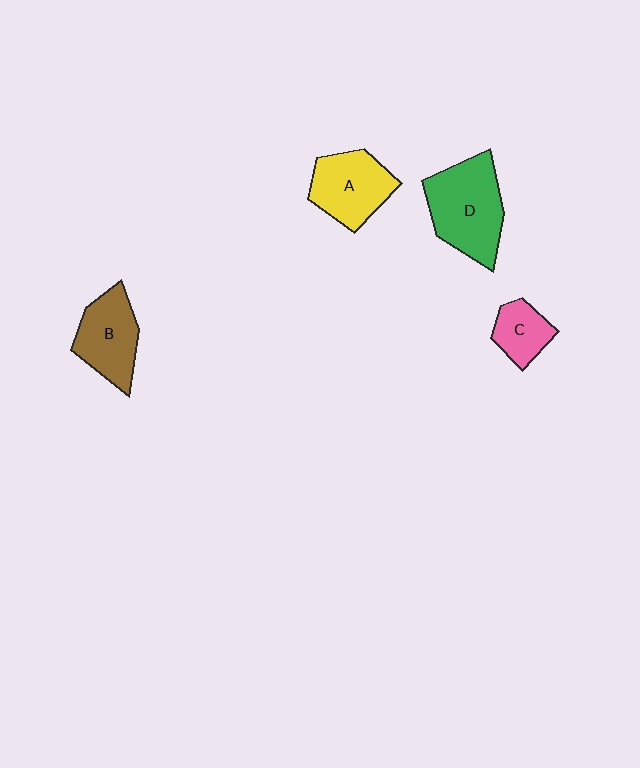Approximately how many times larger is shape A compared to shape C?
Approximately 1.7 times.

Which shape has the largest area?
Shape D (green).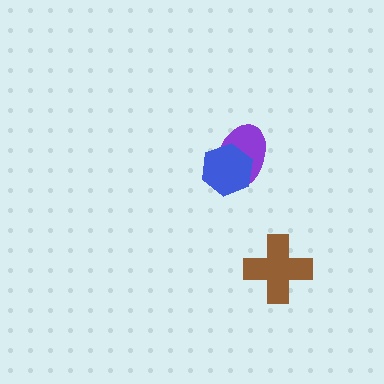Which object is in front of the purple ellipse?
The blue hexagon is in front of the purple ellipse.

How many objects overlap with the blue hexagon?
1 object overlaps with the blue hexagon.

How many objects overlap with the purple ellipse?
1 object overlaps with the purple ellipse.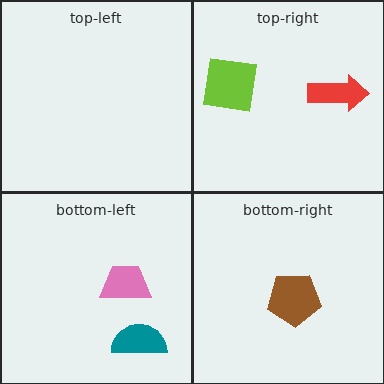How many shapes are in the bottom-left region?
2.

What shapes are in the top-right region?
The red arrow, the lime square.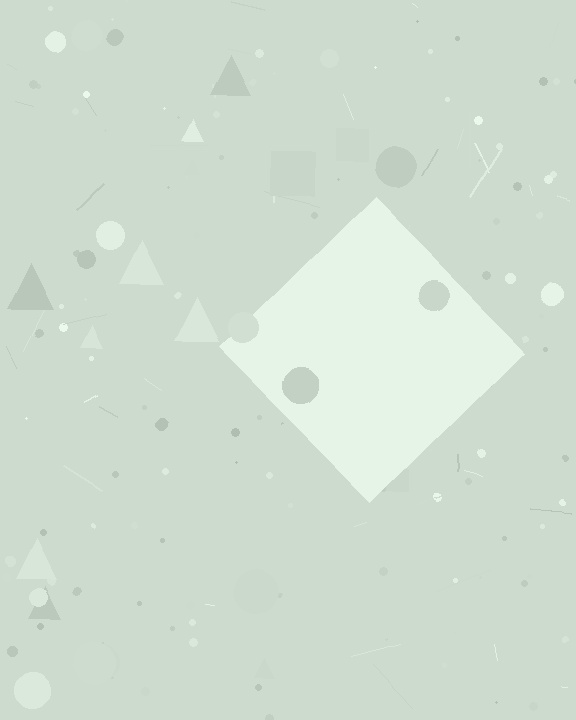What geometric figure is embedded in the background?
A diamond is embedded in the background.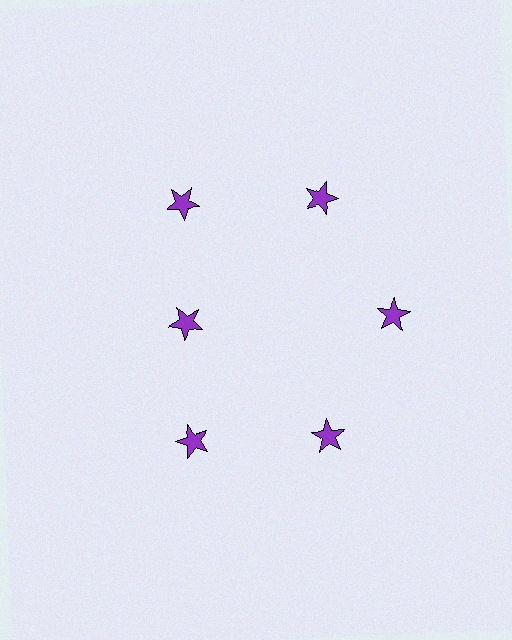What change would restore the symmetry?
The symmetry would be restored by moving it outward, back onto the ring so that all 6 stars sit at equal angles and equal distance from the center.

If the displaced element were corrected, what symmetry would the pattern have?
It would have 6-fold rotational symmetry — the pattern would map onto itself every 60 degrees.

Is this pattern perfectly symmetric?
No. The 6 purple stars are arranged in a ring, but one element near the 9 o'clock position is pulled inward toward the center, breaking the 6-fold rotational symmetry.